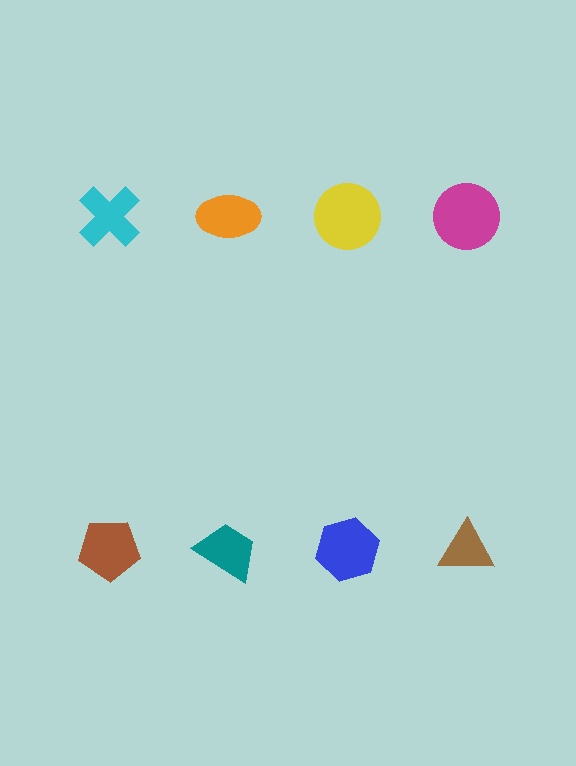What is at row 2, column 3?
A blue hexagon.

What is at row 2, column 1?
A brown pentagon.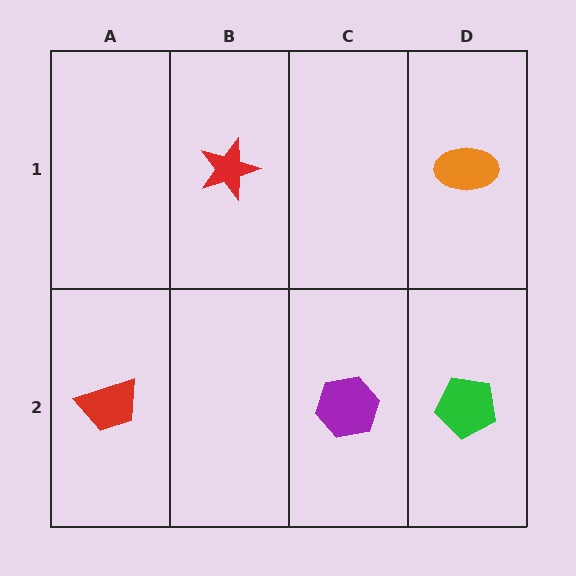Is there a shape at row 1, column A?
No, that cell is empty.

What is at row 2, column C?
A purple hexagon.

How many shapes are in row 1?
2 shapes.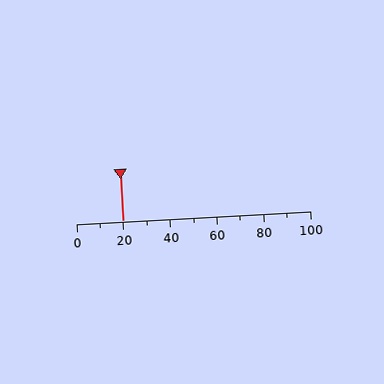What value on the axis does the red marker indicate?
The marker indicates approximately 20.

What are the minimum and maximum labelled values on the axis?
The axis runs from 0 to 100.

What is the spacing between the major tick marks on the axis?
The major ticks are spaced 20 apart.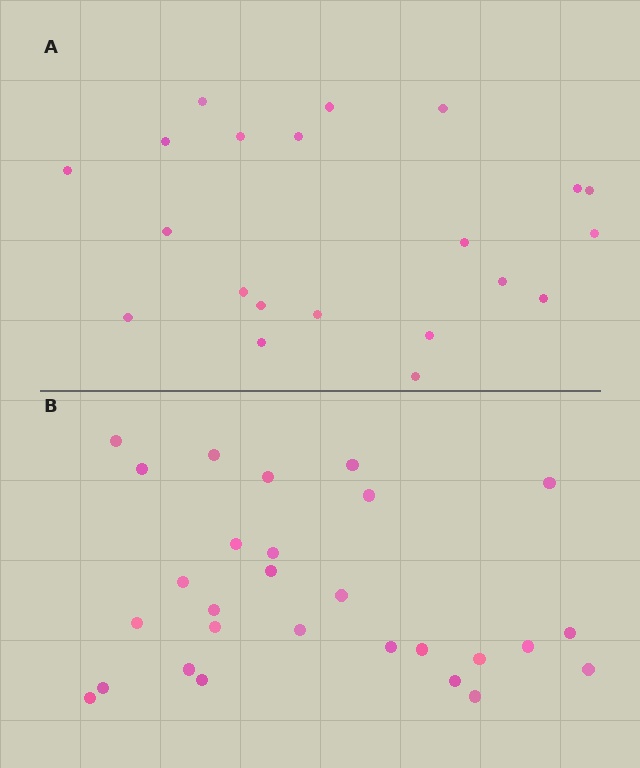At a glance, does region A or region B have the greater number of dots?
Region B (the bottom region) has more dots.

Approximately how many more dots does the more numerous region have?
Region B has roughly 8 or so more dots than region A.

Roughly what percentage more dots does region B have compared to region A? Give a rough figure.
About 35% more.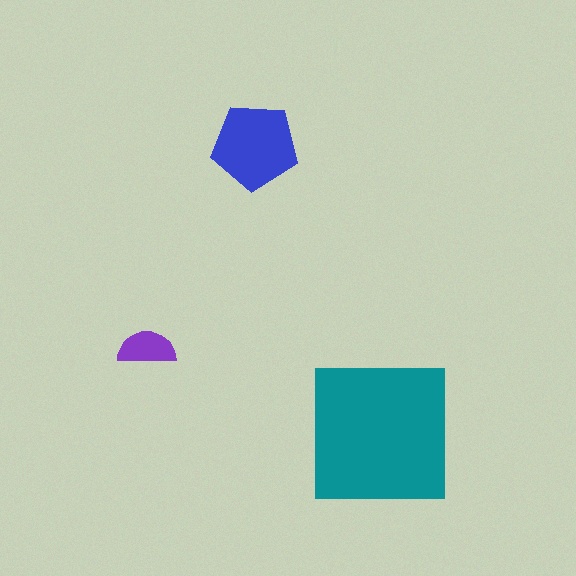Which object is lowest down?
The teal square is bottommost.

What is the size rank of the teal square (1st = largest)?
1st.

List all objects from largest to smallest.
The teal square, the blue pentagon, the purple semicircle.